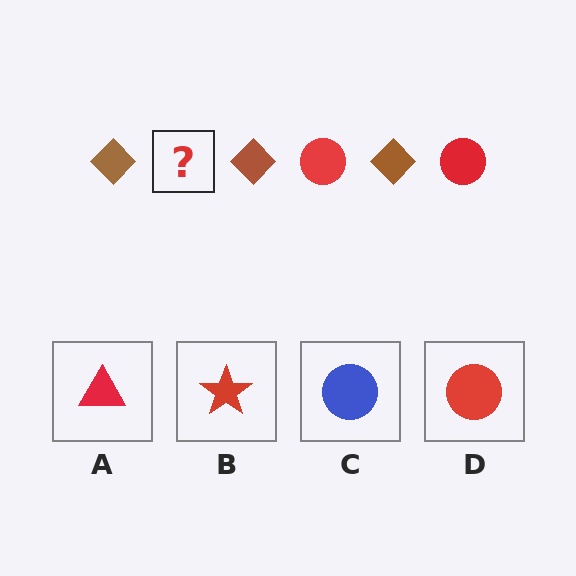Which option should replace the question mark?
Option D.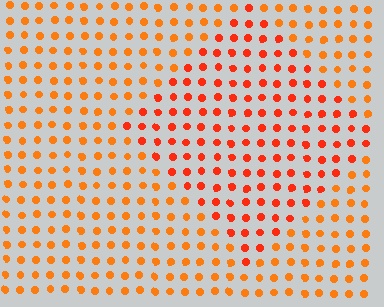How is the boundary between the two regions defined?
The boundary is defined purely by a slight shift in hue (about 21 degrees). Spacing, size, and orientation are identical on both sides.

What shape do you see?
I see a diamond.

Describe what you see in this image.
The image is filled with small orange elements in a uniform arrangement. A diamond-shaped region is visible where the elements are tinted to a slightly different hue, forming a subtle color boundary.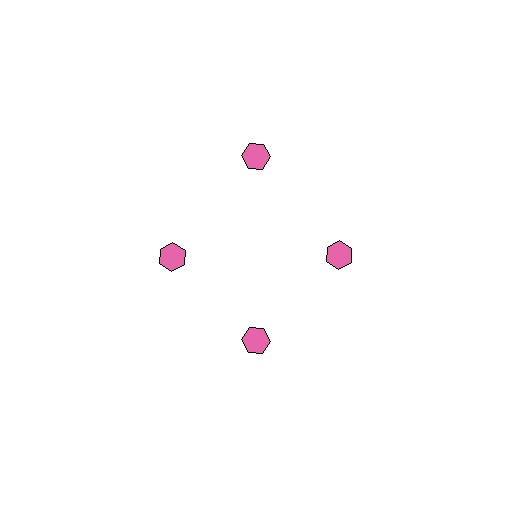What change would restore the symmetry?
The symmetry would be restored by moving it inward, back onto the ring so that all 4 hexagons sit at equal angles and equal distance from the center.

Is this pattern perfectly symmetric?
No. The 4 pink hexagons are arranged in a ring, but one element near the 12 o'clock position is pushed outward from the center, breaking the 4-fold rotational symmetry.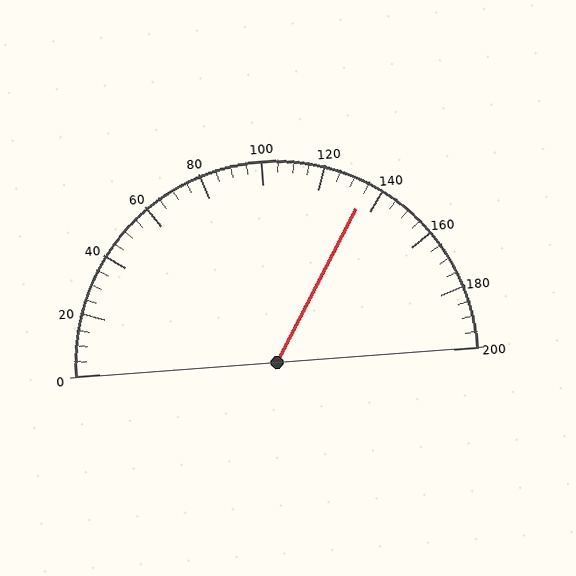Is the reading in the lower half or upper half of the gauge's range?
The reading is in the upper half of the range (0 to 200).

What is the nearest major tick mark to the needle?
The nearest major tick mark is 140.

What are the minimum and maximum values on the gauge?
The gauge ranges from 0 to 200.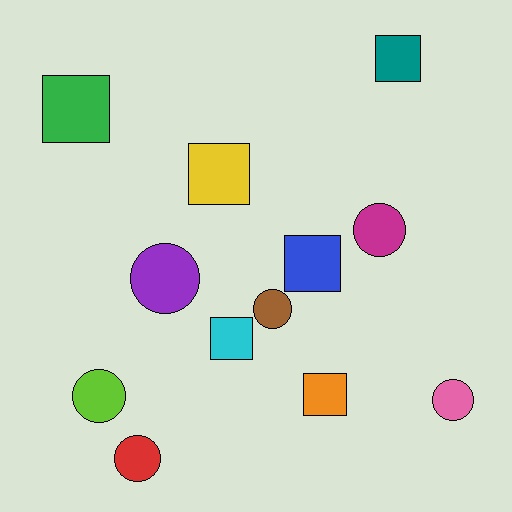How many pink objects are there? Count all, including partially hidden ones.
There is 1 pink object.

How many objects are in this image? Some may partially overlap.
There are 12 objects.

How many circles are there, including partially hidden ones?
There are 6 circles.